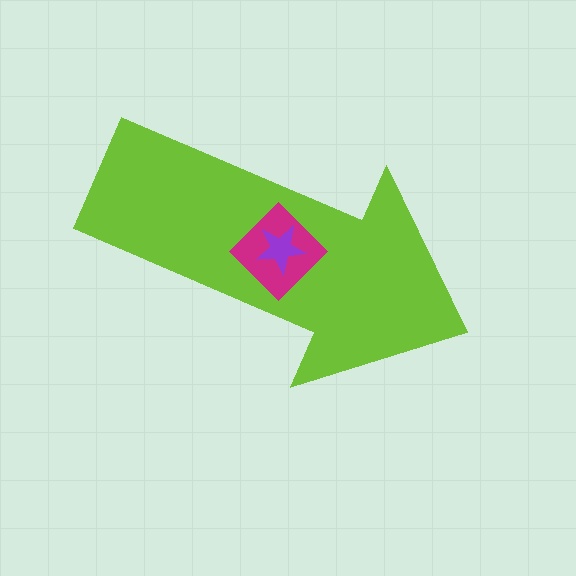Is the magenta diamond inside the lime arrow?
Yes.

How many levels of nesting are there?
3.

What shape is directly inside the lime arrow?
The magenta diamond.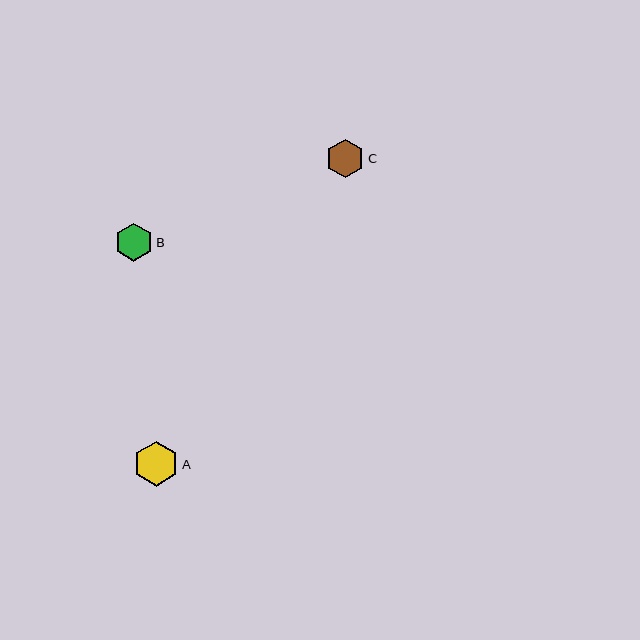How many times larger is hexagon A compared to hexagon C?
Hexagon A is approximately 1.2 times the size of hexagon C.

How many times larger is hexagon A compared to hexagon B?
Hexagon A is approximately 1.2 times the size of hexagon B.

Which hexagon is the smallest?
Hexagon B is the smallest with a size of approximately 38 pixels.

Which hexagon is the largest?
Hexagon A is the largest with a size of approximately 45 pixels.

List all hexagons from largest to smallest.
From largest to smallest: A, C, B.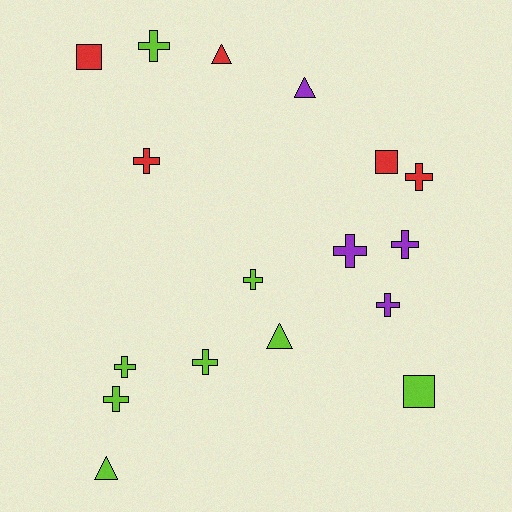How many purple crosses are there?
There are 3 purple crosses.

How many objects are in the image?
There are 17 objects.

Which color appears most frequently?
Lime, with 8 objects.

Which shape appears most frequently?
Cross, with 10 objects.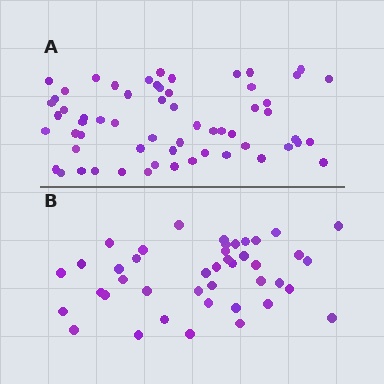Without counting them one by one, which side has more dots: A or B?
Region A (the top region) has more dots.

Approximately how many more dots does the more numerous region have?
Region A has approximately 20 more dots than region B.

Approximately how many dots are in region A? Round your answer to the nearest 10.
About 60 dots.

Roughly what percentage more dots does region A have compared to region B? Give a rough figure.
About 45% more.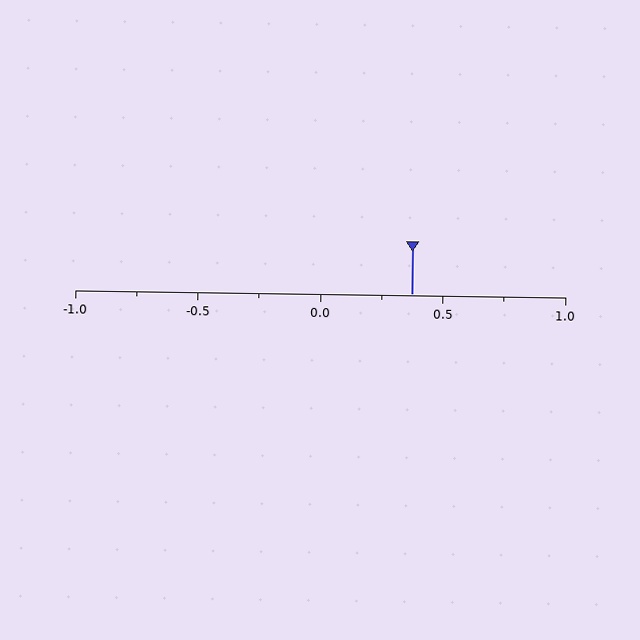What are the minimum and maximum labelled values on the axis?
The axis runs from -1.0 to 1.0.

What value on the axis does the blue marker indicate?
The marker indicates approximately 0.38.